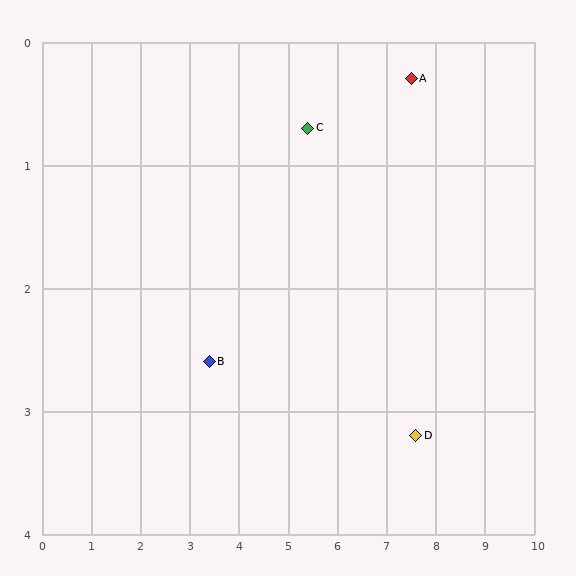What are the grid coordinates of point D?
Point D is at approximately (7.6, 3.2).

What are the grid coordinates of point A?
Point A is at approximately (7.5, 0.3).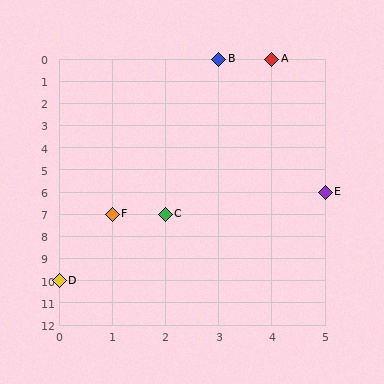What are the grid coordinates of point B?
Point B is at grid coordinates (3, 0).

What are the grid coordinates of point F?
Point F is at grid coordinates (1, 7).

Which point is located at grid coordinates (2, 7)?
Point C is at (2, 7).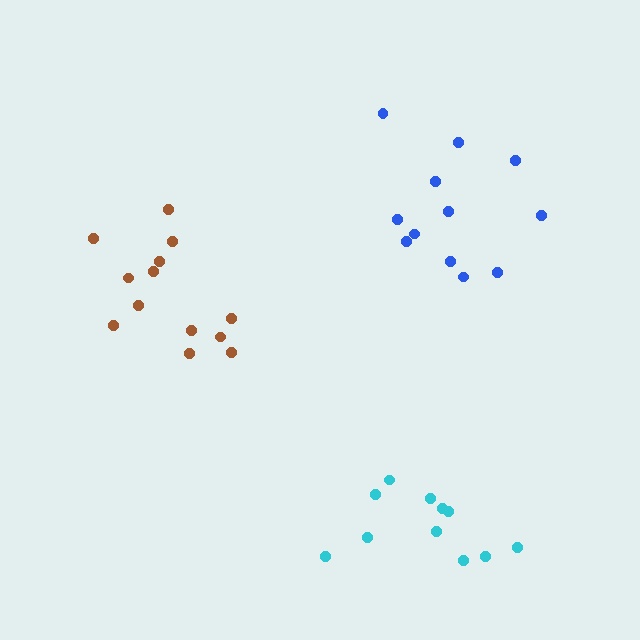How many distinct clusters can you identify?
There are 3 distinct clusters.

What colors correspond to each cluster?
The clusters are colored: blue, brown, cyan.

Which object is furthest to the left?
The brown cluster is leftmost.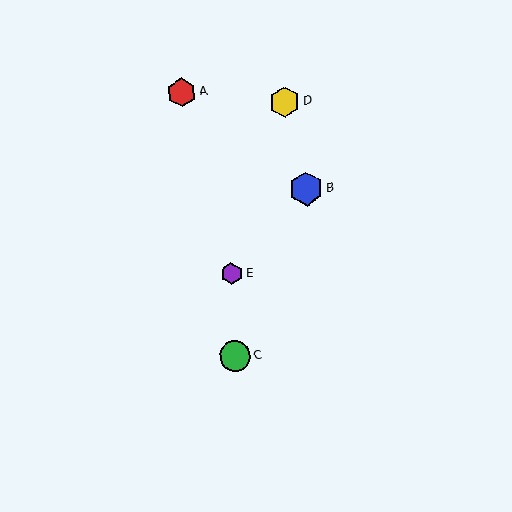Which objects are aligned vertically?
Objects C, E are aligned vertically.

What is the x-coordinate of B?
Object B is at x≈306.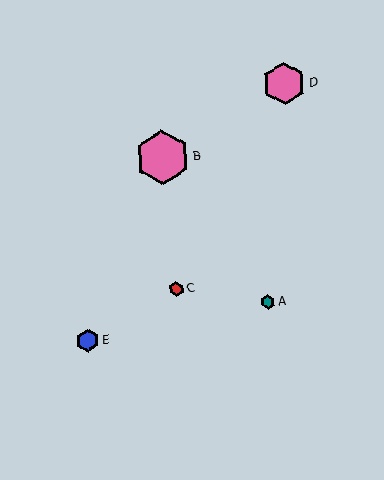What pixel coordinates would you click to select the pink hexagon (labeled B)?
Click at (163, 157) to select the pink hexagon B.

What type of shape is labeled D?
Shape D is a pink hexagon.